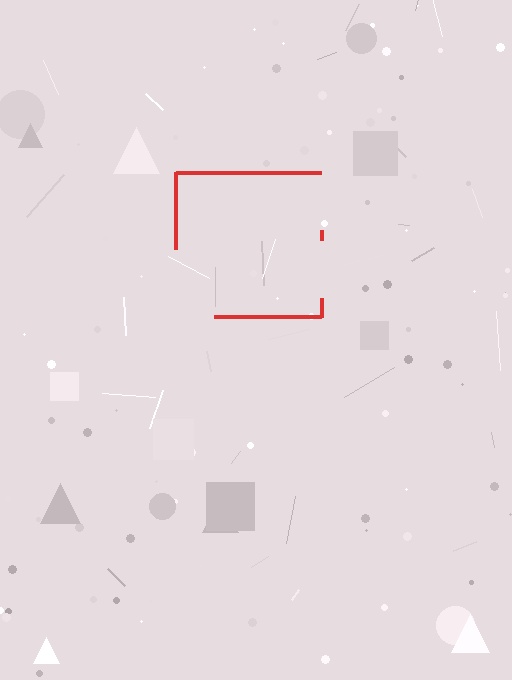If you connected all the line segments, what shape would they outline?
They would outline a square.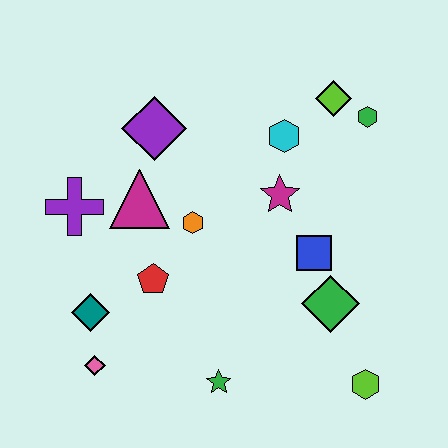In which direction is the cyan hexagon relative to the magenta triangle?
The cyan hexagon is to the right of the magenta triangle.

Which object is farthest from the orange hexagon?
The lime hexagon is farthest from the orange hexagon.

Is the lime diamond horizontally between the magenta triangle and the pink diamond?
No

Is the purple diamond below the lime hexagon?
No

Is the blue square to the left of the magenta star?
No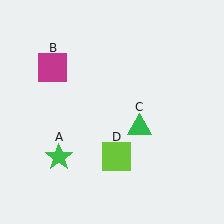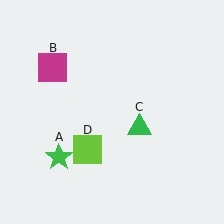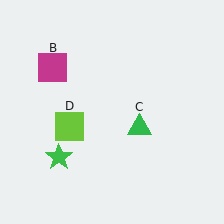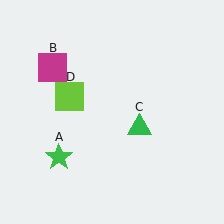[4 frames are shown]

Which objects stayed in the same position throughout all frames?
Green star (object A) and magenta square (object B) and green triangle (object C) remained stationary.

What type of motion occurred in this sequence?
The lime square (object D) rotated clockwise around the center of the scene.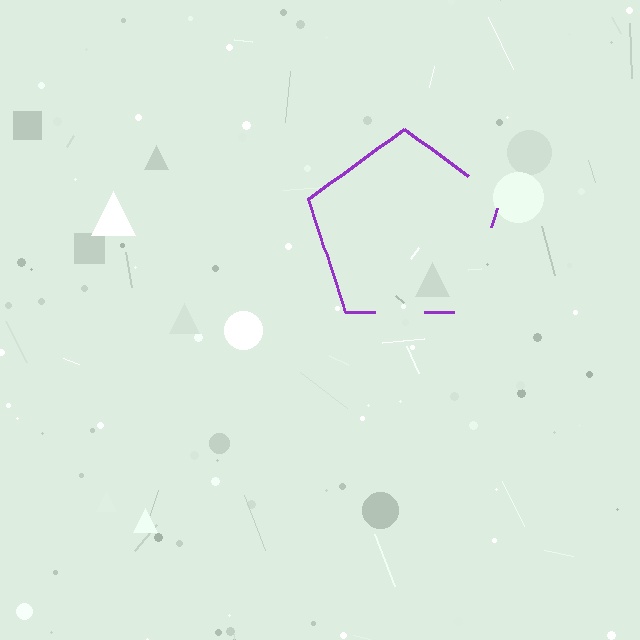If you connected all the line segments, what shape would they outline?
They would outline a pentagon.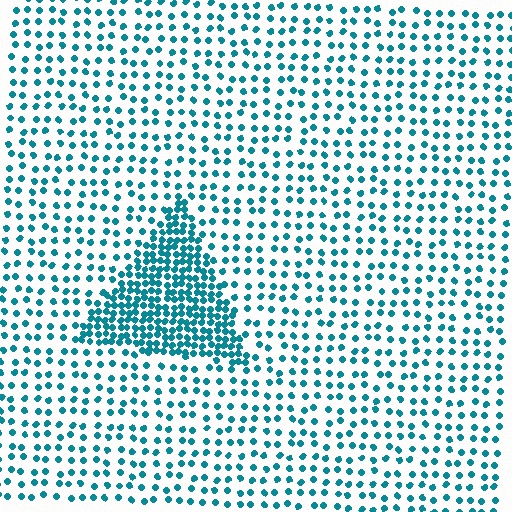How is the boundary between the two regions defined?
The boundary is defined by a change in element density (approximately 2.6x ratio). All elements are the same color, size, and shape.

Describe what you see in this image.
The image contains small teal elements arranged at two different densities. A triangle-shaped region is visible where the elements are more densely packed than the surrounding area.